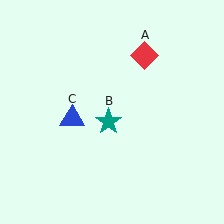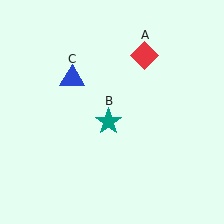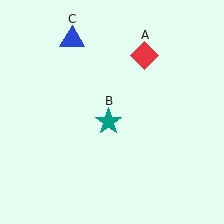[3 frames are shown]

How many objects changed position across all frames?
1 object changed position: blue triangle (object C).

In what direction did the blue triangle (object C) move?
The blue triangle (object C) moved up.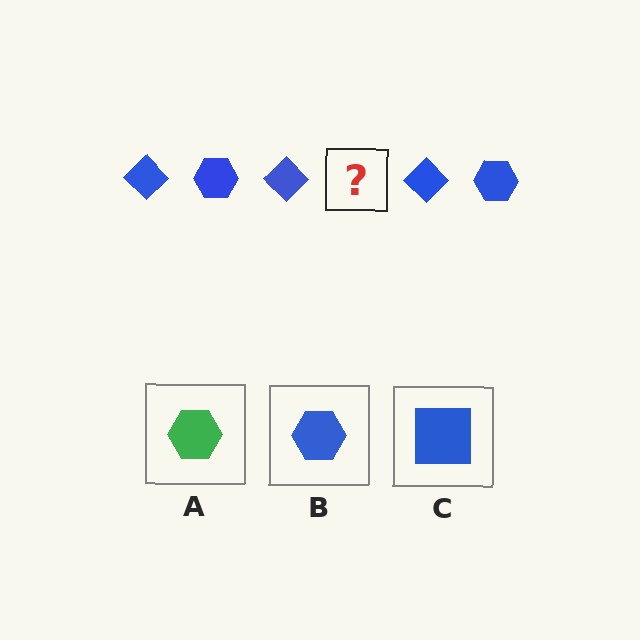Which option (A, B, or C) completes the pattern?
B.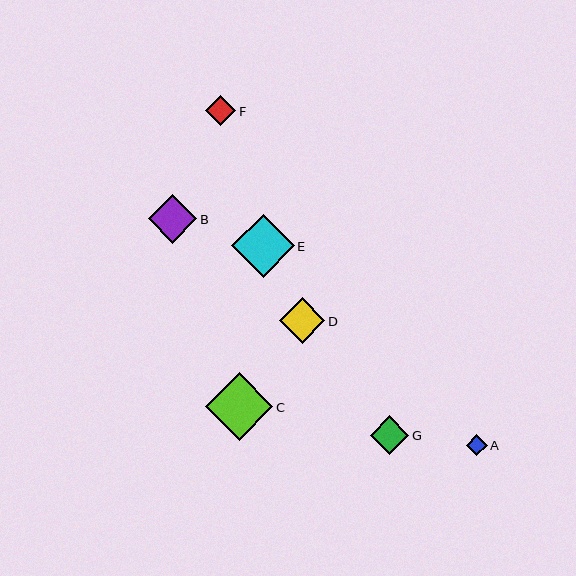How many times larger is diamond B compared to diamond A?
Diamond B is approximately 2.4 times the size of diamond A.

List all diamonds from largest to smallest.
From largest to smallest: C, E, B, D, G, F, A.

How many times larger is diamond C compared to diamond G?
Diamond C is approximately 1.8 times the size of diamond G.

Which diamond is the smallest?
Diamond A is the smallest with a size of approximately 20 pixels.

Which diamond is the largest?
Diamond C is the largest with a size of approximately 67 pixels.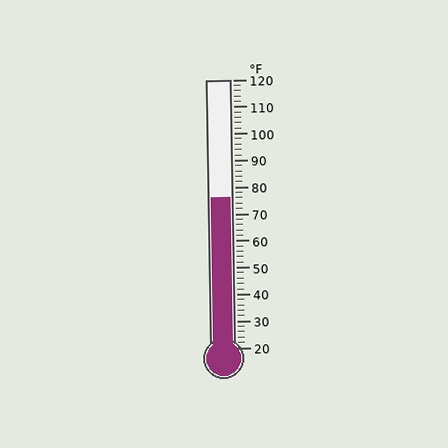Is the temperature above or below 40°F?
The temperature is above 40°F.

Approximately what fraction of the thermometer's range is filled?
The thermometer is filled to approximately 55% of its range.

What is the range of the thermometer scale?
The thermometer scale ranges from 20°F to 120°F.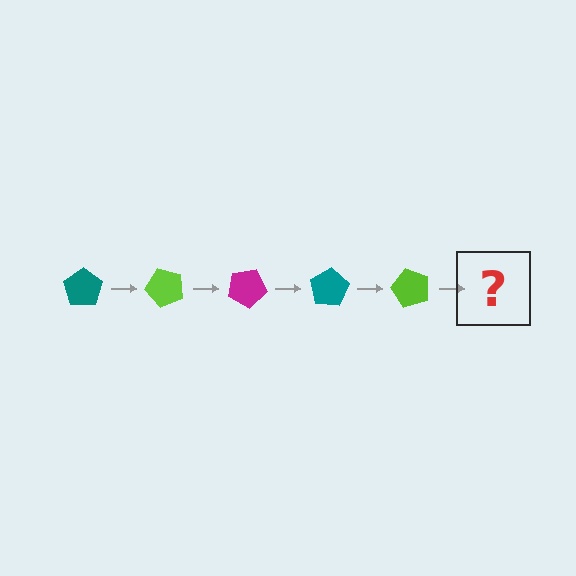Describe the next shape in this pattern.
It should be a magenta pentagon, rotated 250 degrees from the start.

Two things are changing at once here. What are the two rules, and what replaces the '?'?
The two rules are that it rotates 50 degrees each step and the color cycles through teal, lime, and magenta. The '?' should be a magenta pentagon, rotated 250 degrees from the start.